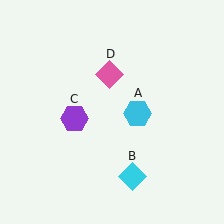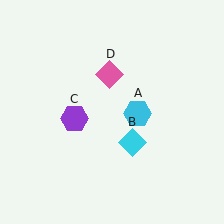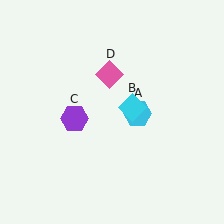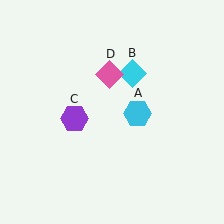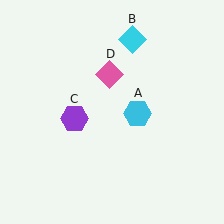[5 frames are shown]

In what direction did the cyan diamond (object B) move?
The cyan diamond (object B) moved up.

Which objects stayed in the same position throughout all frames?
Cyan hexagon (object A) and purple hexagon (object C) and pink diamond (object D) remained stationary.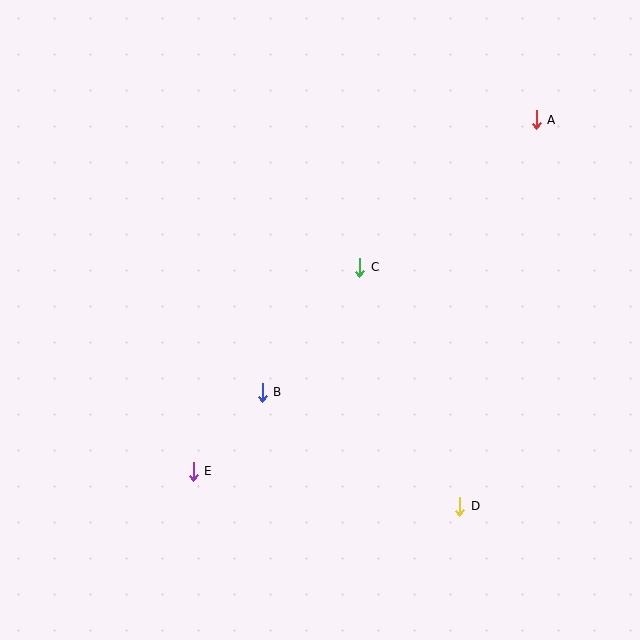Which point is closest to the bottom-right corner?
Point D is closest to the bottom-right corner.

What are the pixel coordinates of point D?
Point D is at (460, 506).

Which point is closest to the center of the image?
Point C at (360, 267) is closest to the center.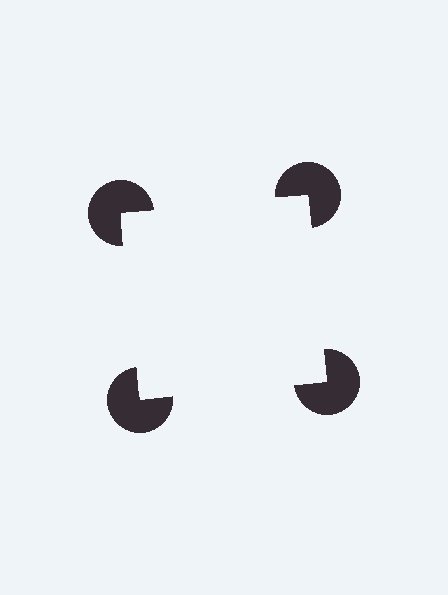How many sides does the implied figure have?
4 sides.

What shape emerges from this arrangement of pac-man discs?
An illusory square — its edges are inferred from the aligned wedge cuts in the pac-man discs, not physically drawn.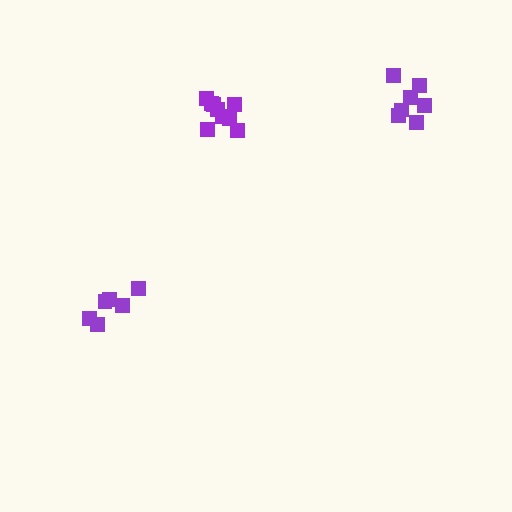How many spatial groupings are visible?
There are 3 spatial groupings.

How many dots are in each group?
Group 1: 9 dots, Group 2: 7 dots, Group 3: 6 dots (22 total).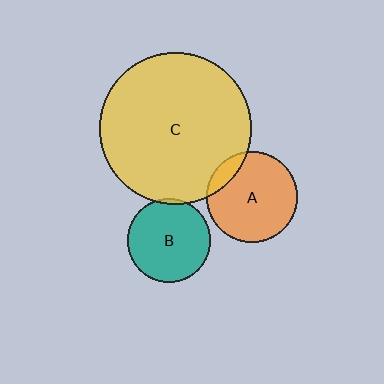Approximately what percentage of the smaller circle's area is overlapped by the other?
Approximately 5%.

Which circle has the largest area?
Circle C (yellow).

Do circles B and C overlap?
Yes.